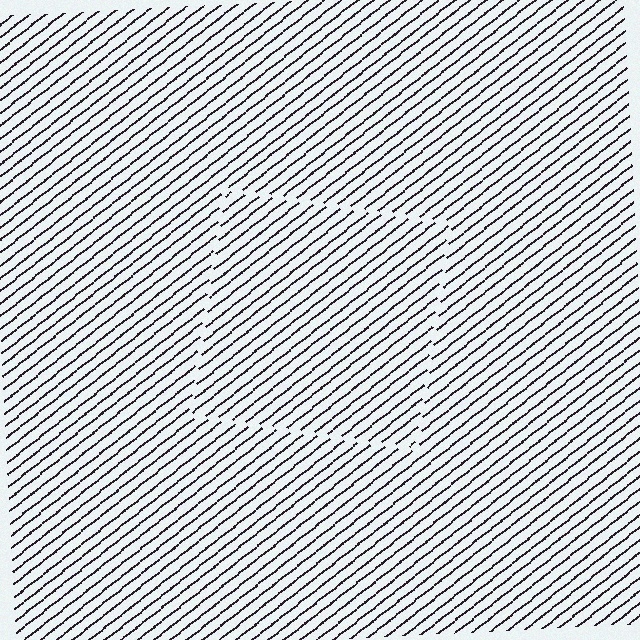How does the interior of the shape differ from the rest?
The interior of the shape contains the same grating, shifted by half a period — the contour is defined by the phase discontinuity where line-ends from the inner and outer gratings abut.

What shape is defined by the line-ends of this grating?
An illusory square. The interior of the shape contains the same grating, shifted by half a period — the contour is defined by the phase discontinuity where line-ends from the inner and outer gratings abut.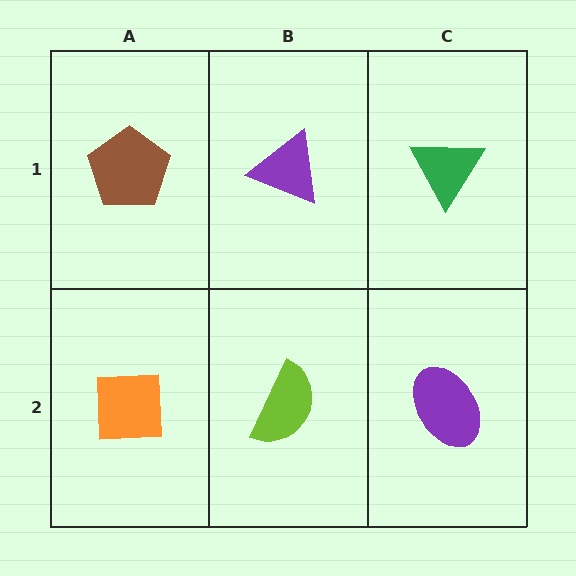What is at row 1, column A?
A brown pentagon.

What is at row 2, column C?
A purple ellipse.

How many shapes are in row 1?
3 shapes.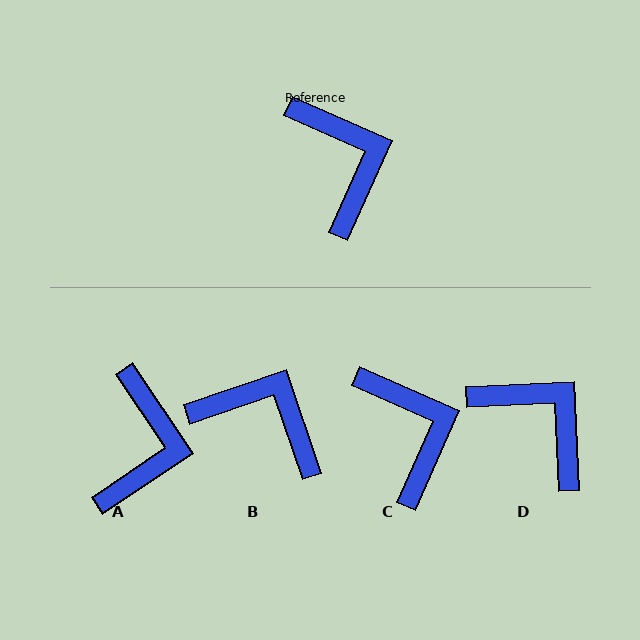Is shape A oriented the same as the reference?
No, it is off by about 32 degrees.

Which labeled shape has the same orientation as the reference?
C.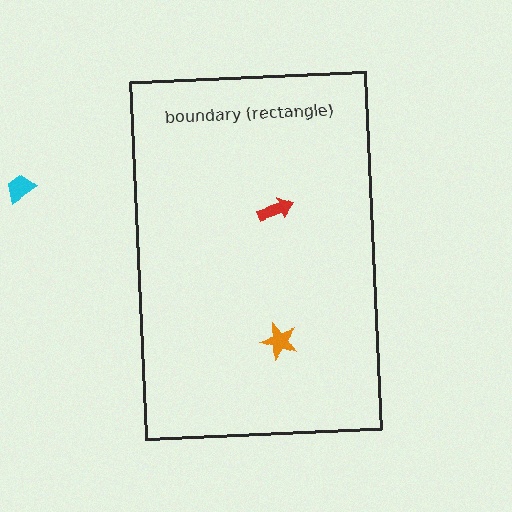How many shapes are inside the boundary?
2 inside, 1 outside.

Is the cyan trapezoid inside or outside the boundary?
Outside.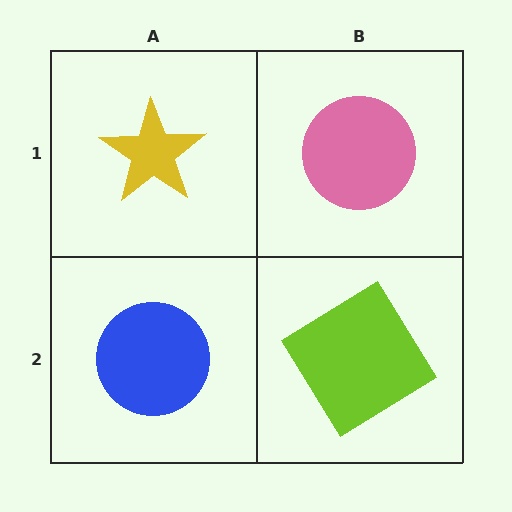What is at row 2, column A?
A blue circle.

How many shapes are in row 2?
2 shapes.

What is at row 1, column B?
A pink circle.